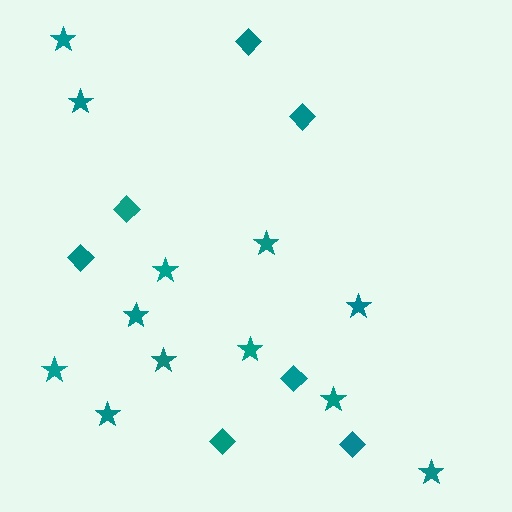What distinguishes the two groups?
There are 2 groups: one group of diamonds (7) and one group of stars (12).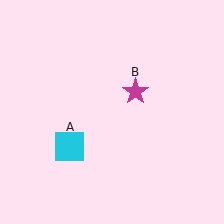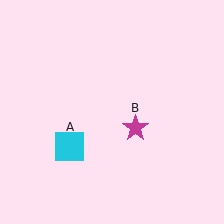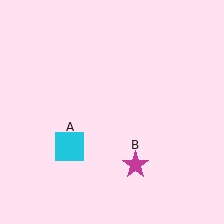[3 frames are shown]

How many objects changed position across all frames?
1 object changed position: magenta star (object B).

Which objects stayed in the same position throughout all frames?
Cyan square (object A) remained stationary.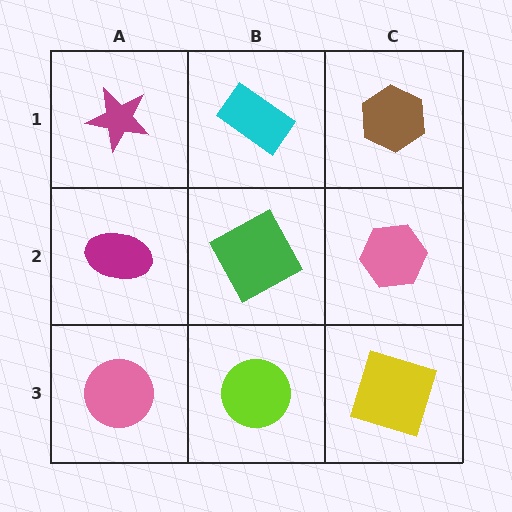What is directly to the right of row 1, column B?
A brown hexagon.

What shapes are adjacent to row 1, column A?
A magenta ellipse (row 2, column A), a cyan rectangle (row 1, column B).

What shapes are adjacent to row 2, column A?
A magenta star (row 1, column A), a pink circle (row 3, column A), a green square (row 2, column B).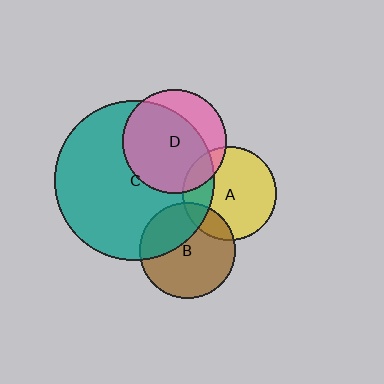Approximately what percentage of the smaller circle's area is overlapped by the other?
Approximately 15%.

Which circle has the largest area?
Circle C (teal).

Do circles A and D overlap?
Yes.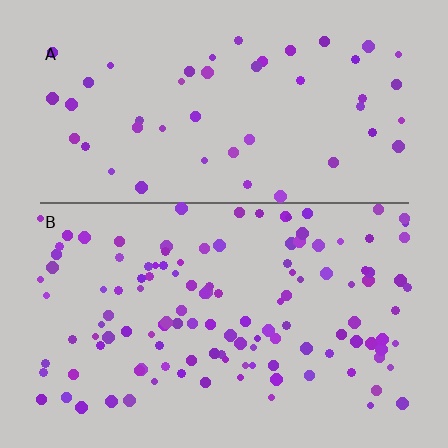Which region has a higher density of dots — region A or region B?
B (the bottom).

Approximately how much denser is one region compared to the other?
Approximately 2.5× — region B over region A.